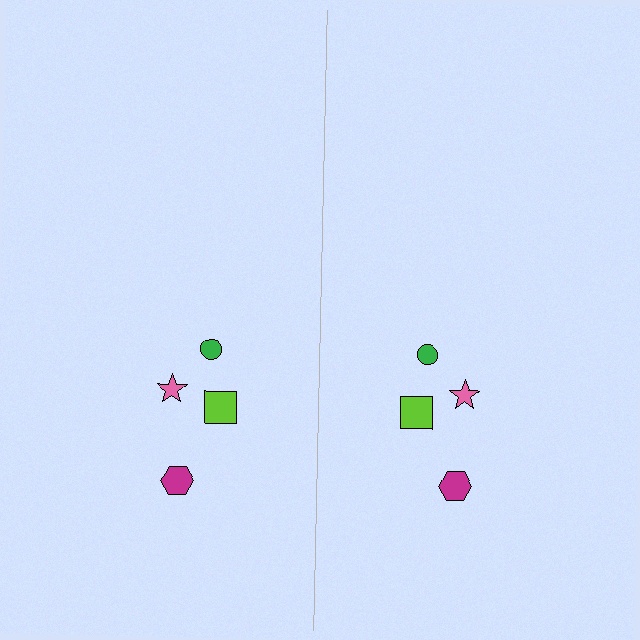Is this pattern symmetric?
Yes, this pattern has bilateral (reflection) symmetry.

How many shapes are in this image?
There are 8 shapes in this image.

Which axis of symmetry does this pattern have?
The pattern has a vertical axis of symmetry running through the center of the image.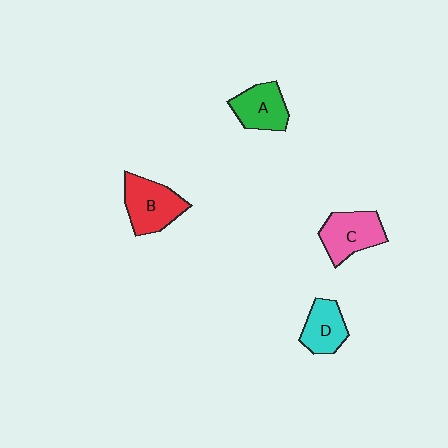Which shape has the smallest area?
Shape D (cyan).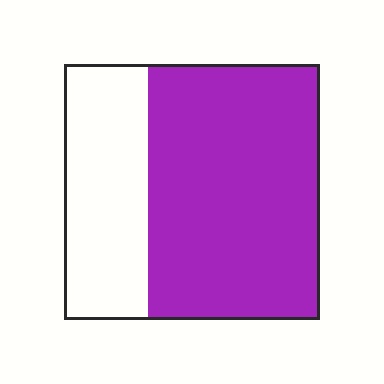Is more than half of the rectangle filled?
Yes.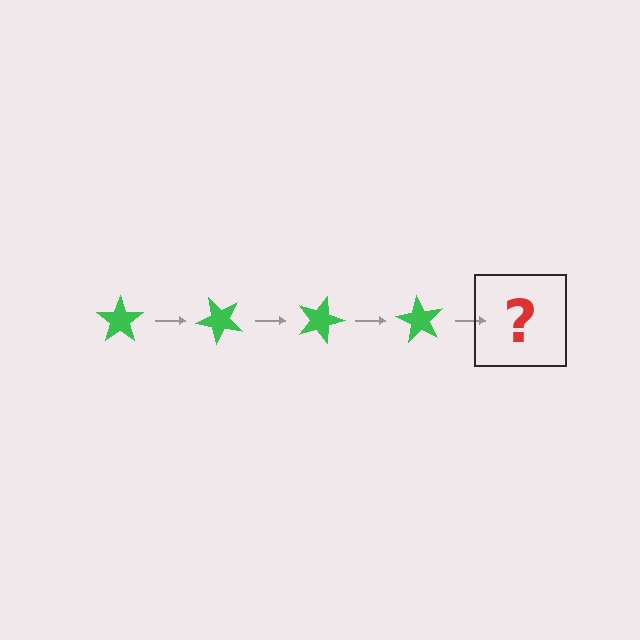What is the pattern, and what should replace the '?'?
The pattern is that the star rotates 45 degrees each step. The '?' should be a green star rotated 180 degrees.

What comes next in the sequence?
The next element should be a green star rotated 180 degrees.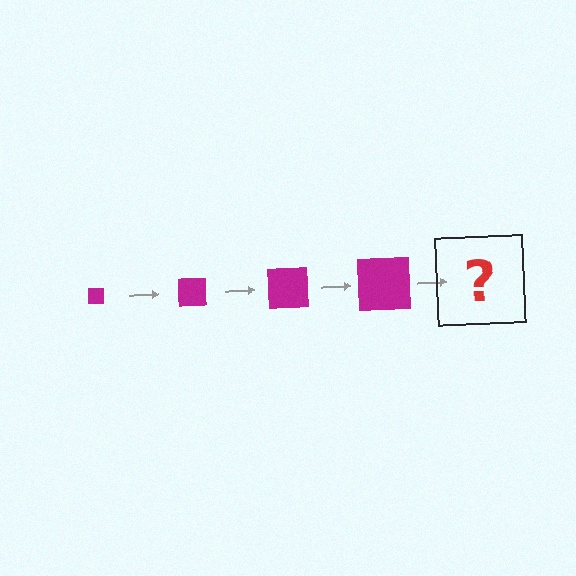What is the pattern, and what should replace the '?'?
The pattern is that the square gets progressively larger each step. The '?' should be a magenta square, larger than the previous one.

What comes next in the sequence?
The next element should be a magenta square, larger than the previous one.